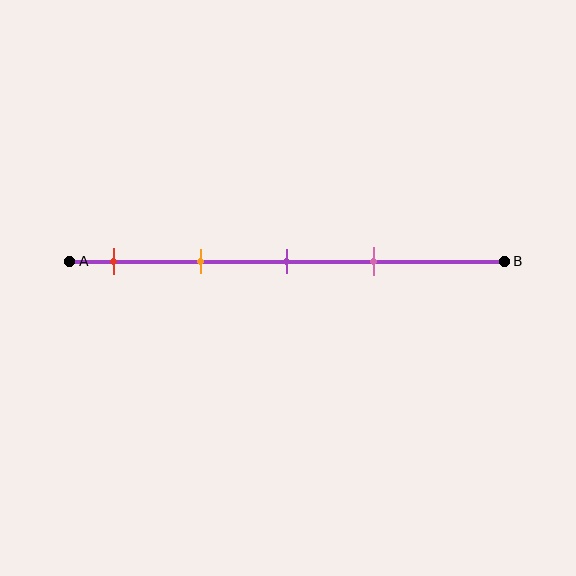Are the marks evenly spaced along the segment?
Yes, the marks are approximately evenly spaced.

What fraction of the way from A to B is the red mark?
The red mark is approximately 10% (0.1) of the way from A to B.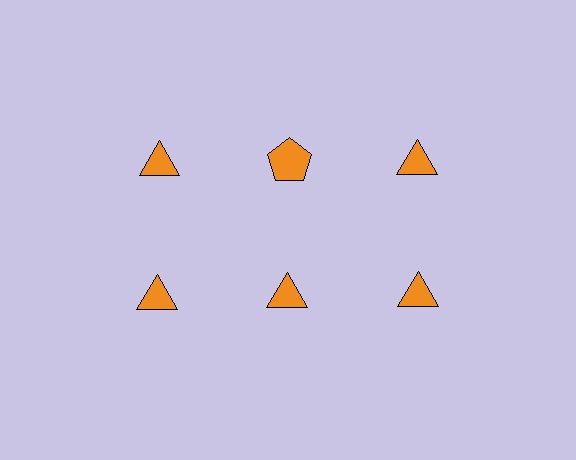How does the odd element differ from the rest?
It has a different shape: pentagon instead of triangle.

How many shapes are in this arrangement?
There are 6 shapes arranged in a grid pattern.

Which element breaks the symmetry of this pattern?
The orange pentagon in the top row, second from left column breaks the symmetry. All other shapes are orange triangles.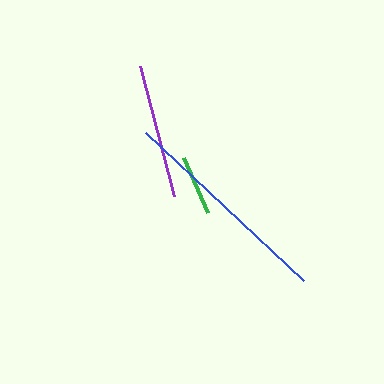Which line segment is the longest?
The blue line is the longest at approximately 216 pixels.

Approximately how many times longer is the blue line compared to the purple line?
The blue line is approximately 1.6 times the length of the purple line.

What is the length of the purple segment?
The purple segment is approximately 135 pixels long.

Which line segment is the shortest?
The green line is the shortest at approximately 60 pixels.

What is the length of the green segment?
The green segment is approximately 60 pixels long.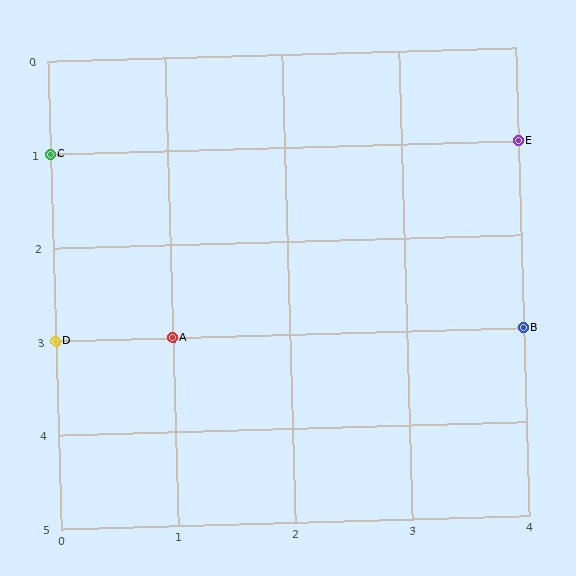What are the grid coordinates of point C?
Point C is at grid coordinates (0, 1).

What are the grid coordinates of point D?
Point D is at grid coordinates (0, 3).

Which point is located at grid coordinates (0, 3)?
Point D is at (0, 3).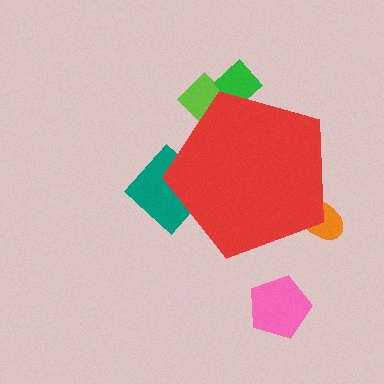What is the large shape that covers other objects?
A red pentagon.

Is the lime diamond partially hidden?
Yes, the lime diamond is partially hidden behind the red pentagon.